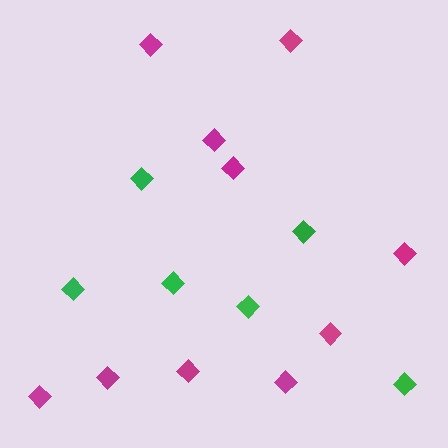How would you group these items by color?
There are 2 groups: one group of green diamonds (6) and one group of magenta diamonds (10).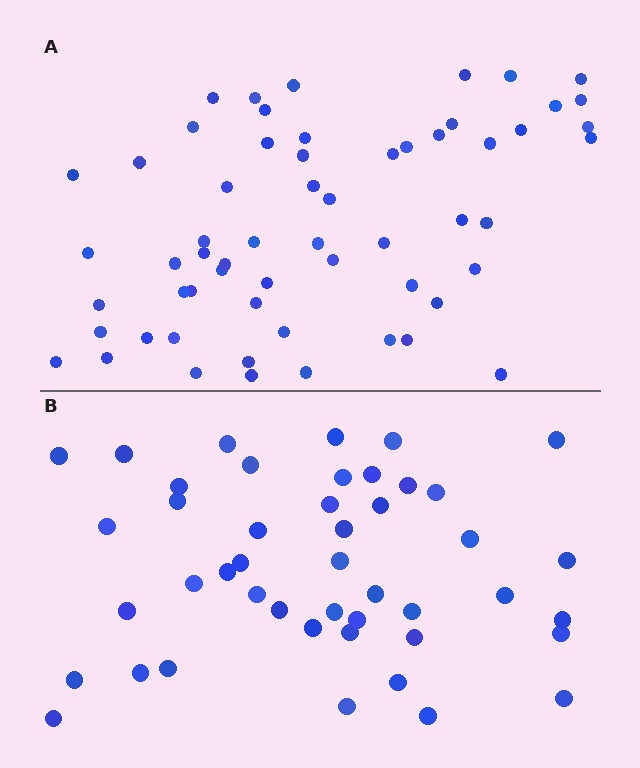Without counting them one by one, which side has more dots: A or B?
Region A (the top region) has more dots.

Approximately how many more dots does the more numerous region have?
Region A has approximately 15 more dots than region B.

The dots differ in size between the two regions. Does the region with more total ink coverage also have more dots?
No. Region B has more total ink coverage because its dots are larger, but region A actually contains more individual dots. Total area can be misleading — the number of items is what matters here.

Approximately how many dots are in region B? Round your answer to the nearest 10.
About 40 dots. (The exact count is 45, which rounds to 40.)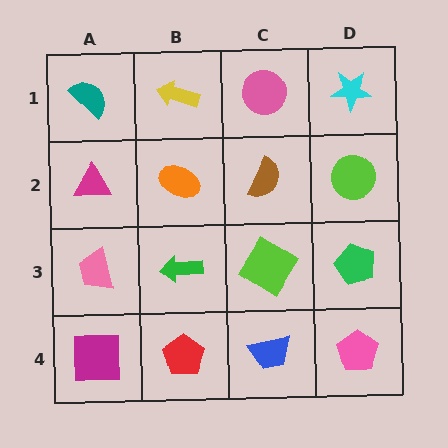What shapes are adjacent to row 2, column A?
A teal semicircle (row 1, column A), a pink trapezoid (row 3, column A), an orange ellipse (row 2, column B).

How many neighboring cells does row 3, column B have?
4.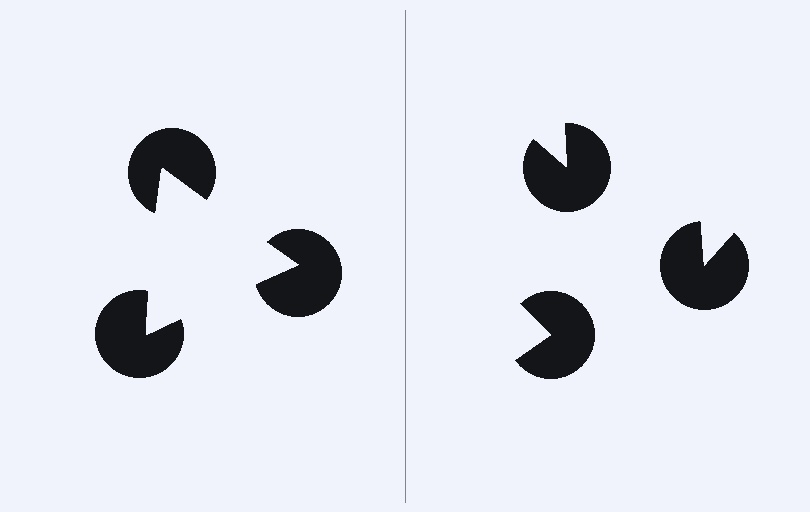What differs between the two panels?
The pac-man discs are positioned identically on both sides; only the wedge orientations differ. On the left they align to a triangle; on the right they are misaligned.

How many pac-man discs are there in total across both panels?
6 — 3 on each side.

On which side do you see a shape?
An illusory triangle appears on the left side. On the right side the wedge cuts are rotated, so no coherent shape forms.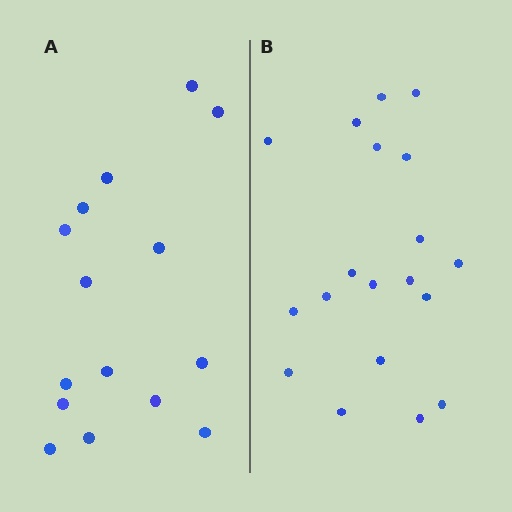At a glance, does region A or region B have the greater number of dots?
Region B (the right region) has more dots.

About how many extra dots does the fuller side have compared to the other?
Region B has about 4 more dots than region A.